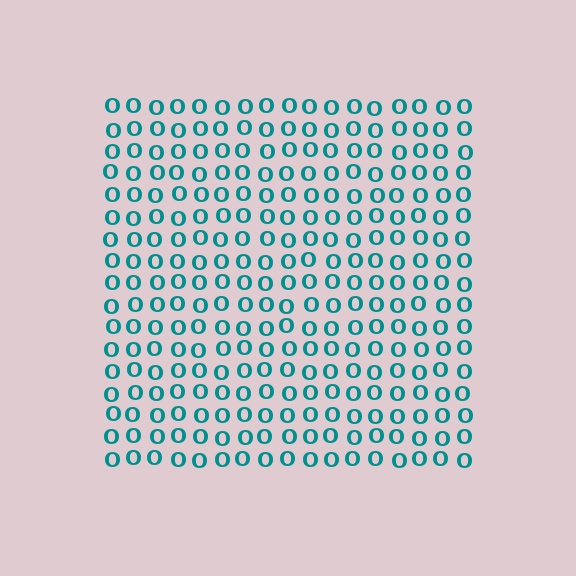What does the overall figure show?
The overall figure shows a square.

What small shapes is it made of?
It is made of small letter O's.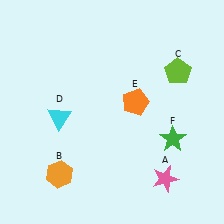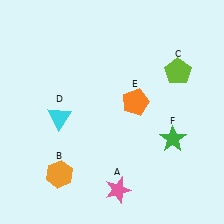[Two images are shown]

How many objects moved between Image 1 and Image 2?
1 object moved between the two images.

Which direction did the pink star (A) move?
The pink star (A) moved left.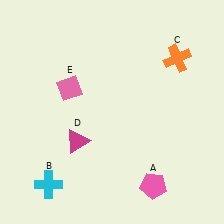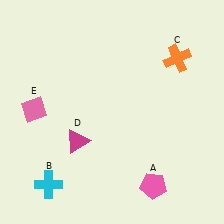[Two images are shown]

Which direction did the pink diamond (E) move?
The pink diamond (E) moved left.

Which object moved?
The pink diamond (E) moved left.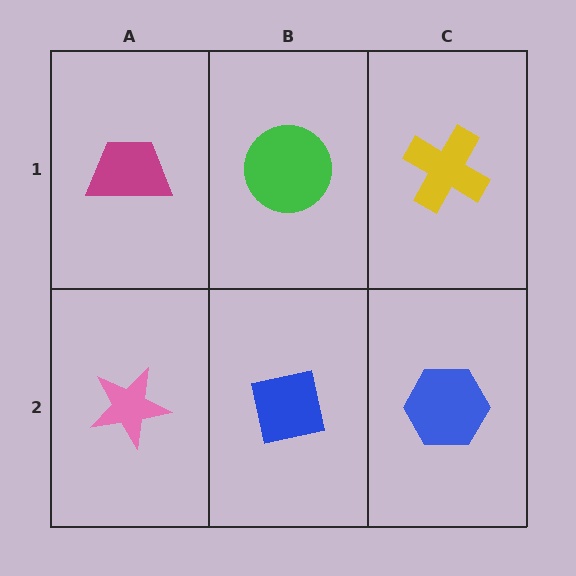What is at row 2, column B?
A blue square.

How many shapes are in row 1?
3 shapes.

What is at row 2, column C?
A blue hexagon.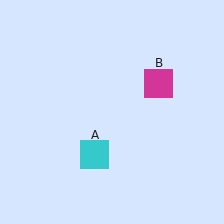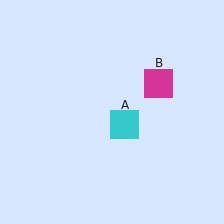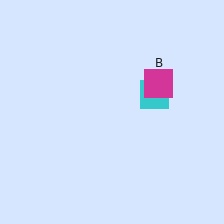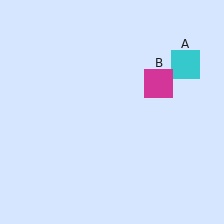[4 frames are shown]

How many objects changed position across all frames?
1 object changed position: cyan square (object A).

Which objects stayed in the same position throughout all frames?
Magenta square (object B) remained stationary.